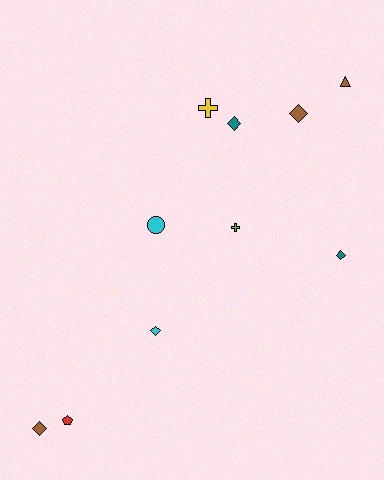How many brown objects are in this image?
There are 3 brown objects.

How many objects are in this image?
There are 10 objects.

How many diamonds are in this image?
There are 5 diamonds.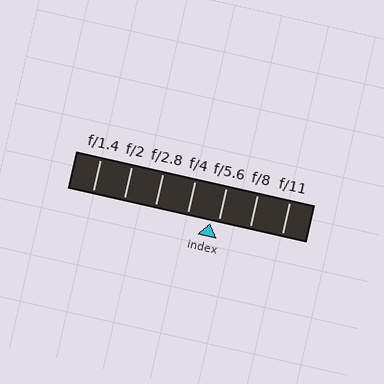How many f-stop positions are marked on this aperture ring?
There are 7 f-stop positions marked.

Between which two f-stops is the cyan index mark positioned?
The index mark is between f/4 and f/5.6.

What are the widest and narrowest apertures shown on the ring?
The widest aperture shown is f/1.4 and the narrowest is f/11.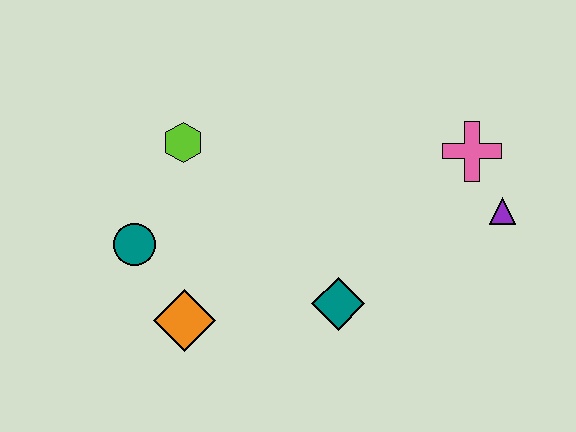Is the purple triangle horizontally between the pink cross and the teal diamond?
No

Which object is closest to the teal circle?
The orange diamond is closest to the teal circle.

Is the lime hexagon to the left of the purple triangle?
Yes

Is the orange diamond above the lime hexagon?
No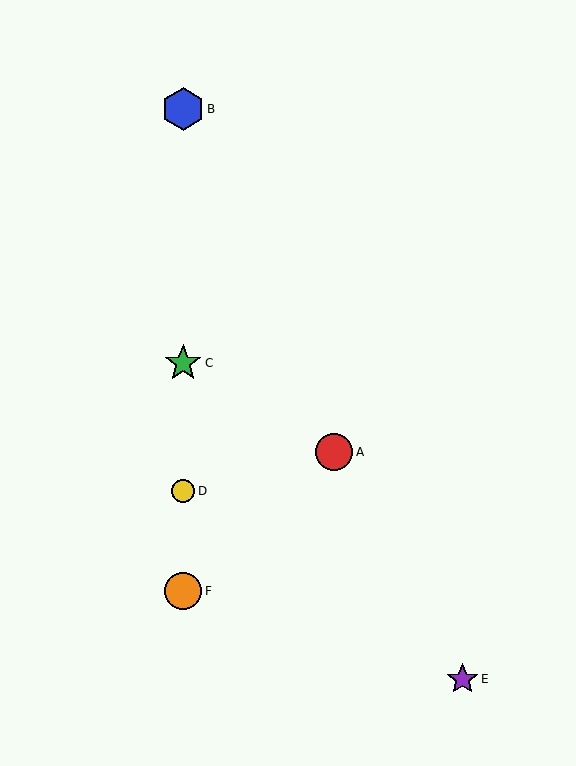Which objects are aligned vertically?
Objects B, C, D, F are aligned vertically.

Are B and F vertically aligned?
Yes, both are at x≈183.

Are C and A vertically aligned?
No, C is at x≈183 and A is at x≈334.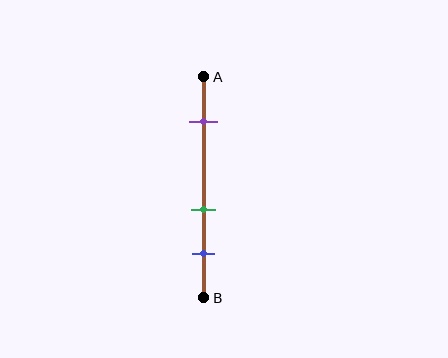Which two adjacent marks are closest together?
The green and blue marks are the closest adjacent pair.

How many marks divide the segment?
There are 3 marks dividing the segment.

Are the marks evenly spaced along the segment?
No, the marks are not evenly spaced.